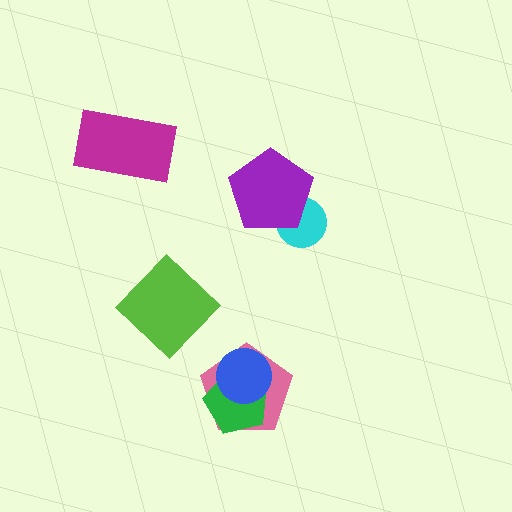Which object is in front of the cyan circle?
The purple pentagon is in front of the cyan circle.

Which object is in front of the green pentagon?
The blue circle is in front of the green pentagon.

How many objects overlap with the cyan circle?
1 object overlaps with the cyan circle.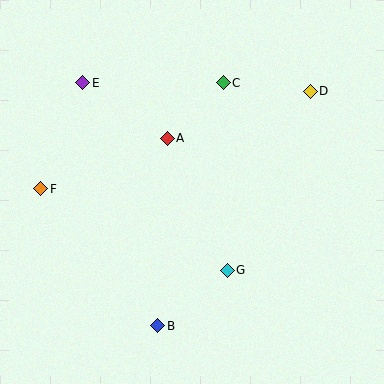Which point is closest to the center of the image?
Point A at (167, 138) is closest to the center.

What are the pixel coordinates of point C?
Point C is at (223, 83).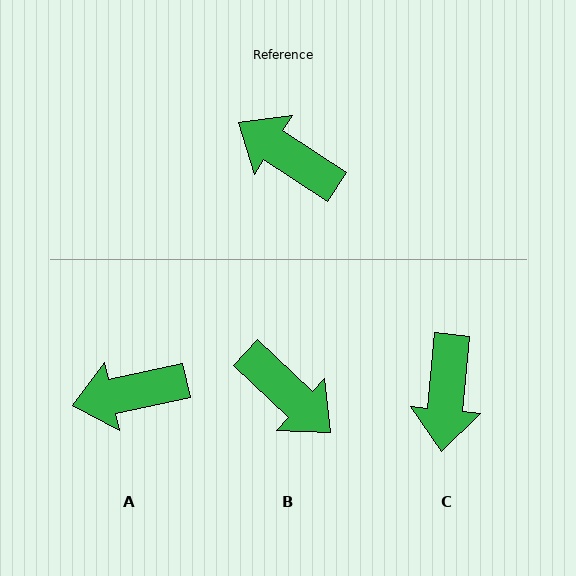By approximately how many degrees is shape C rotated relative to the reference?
Approximately 118 degrees counter-clockwise.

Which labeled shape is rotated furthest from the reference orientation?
B, about 170 degrees away.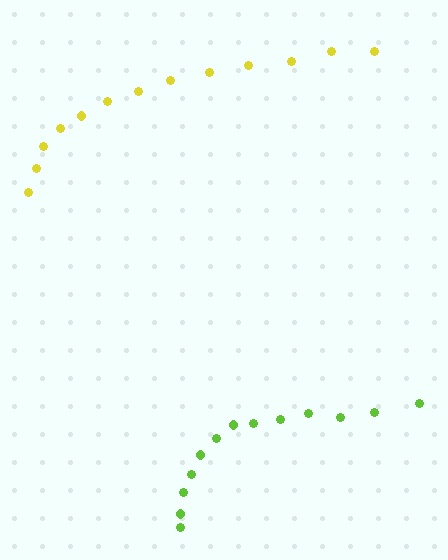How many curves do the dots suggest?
There are 2 distinct paths.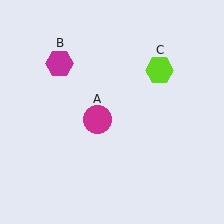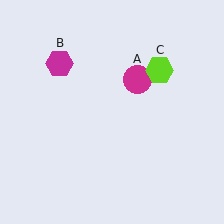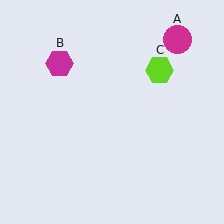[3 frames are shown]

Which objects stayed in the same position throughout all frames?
Magenta hexagon (object B) and lime hexagon (object C) remained stationary.